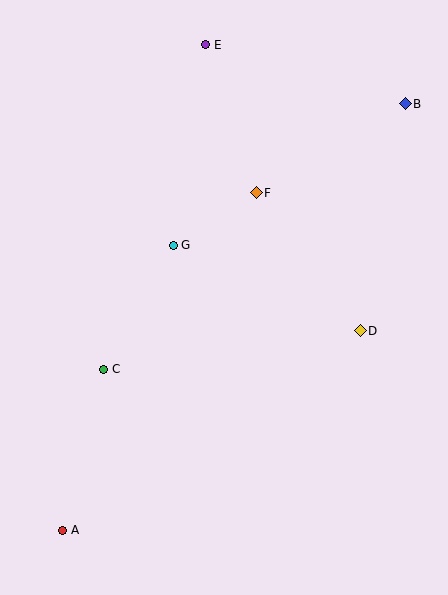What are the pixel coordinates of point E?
Point E is at (206, 45).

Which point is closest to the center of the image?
Point G at (173, 245) is closest to the center.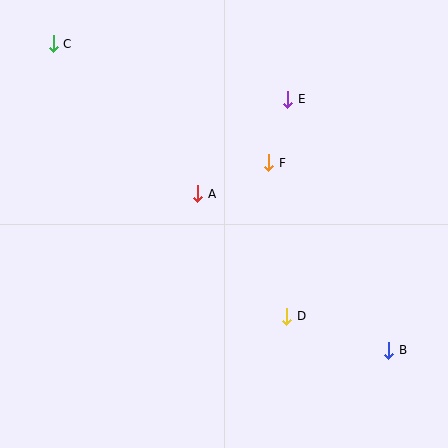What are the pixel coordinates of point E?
Point E is at (288, 99).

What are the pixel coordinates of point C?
Point C is at (53, 44).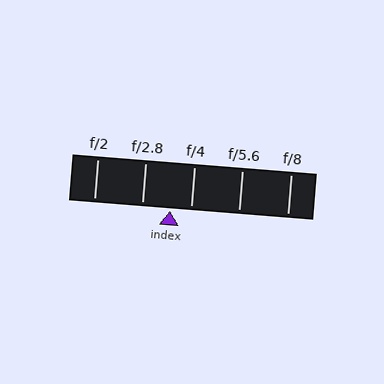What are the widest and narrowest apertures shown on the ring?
The widest aperture shown is f/2 and the narrowest is f/8.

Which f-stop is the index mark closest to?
The index mark is closest to f/4.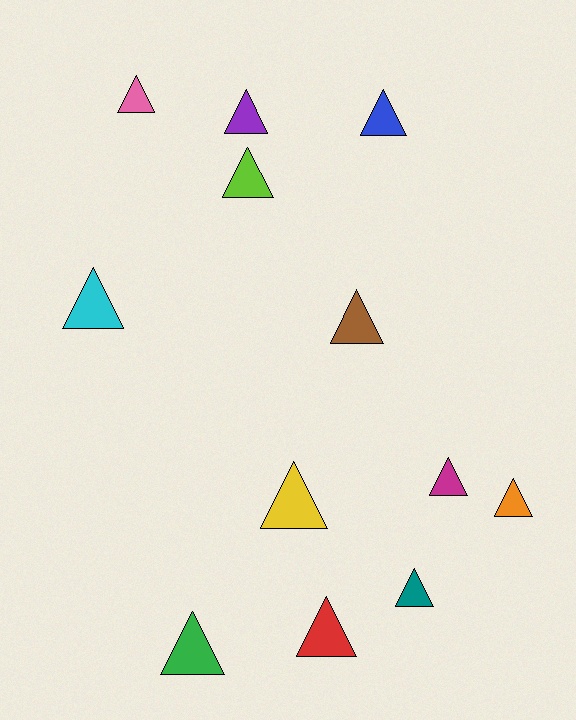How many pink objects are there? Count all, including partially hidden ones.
There is 1 pink object.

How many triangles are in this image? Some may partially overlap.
There are 12 triangles.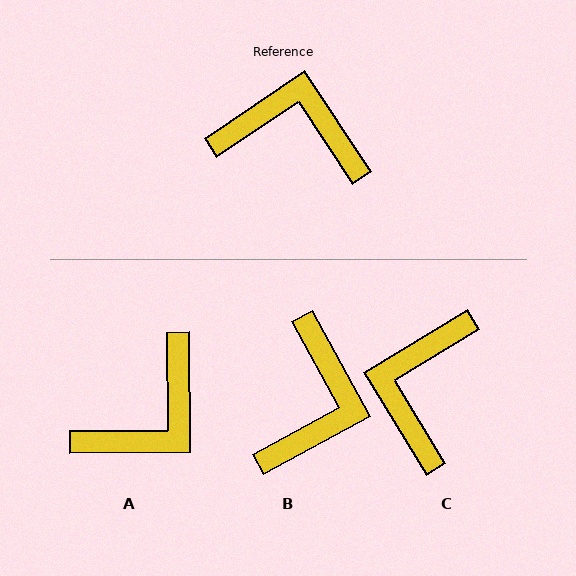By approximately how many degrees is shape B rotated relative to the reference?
Approximately 95 degrees clockwise.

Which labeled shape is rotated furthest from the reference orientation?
A, about 123 degrees away.